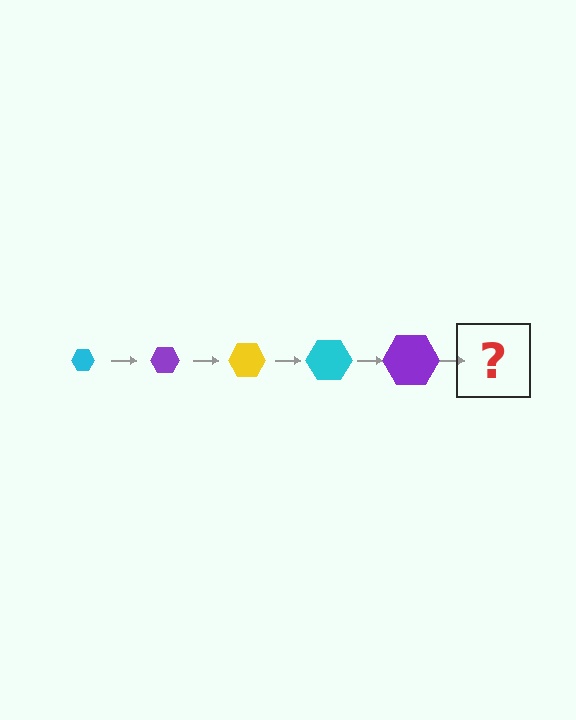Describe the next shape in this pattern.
It should be a yellow hexagon, larger than the previous one.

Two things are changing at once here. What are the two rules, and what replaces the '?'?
The two rules are that the hexagon grows larger each step and the color cycles through cyan, purple, and yellow. The '?' should be a yellow hexagon, larger than the previous one.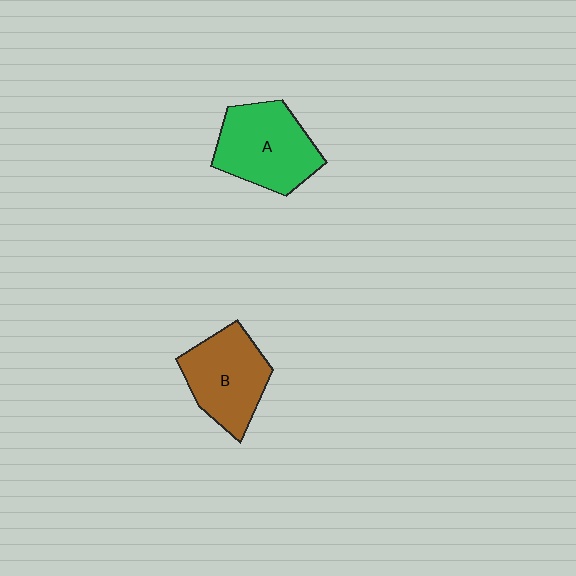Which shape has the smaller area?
Shape B (brown).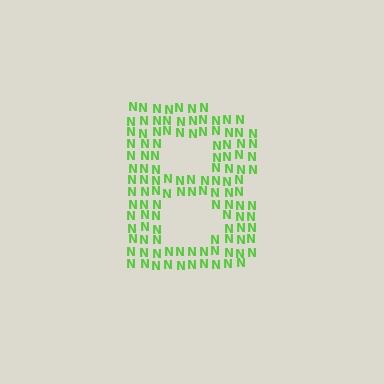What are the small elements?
The small elements are letter N's.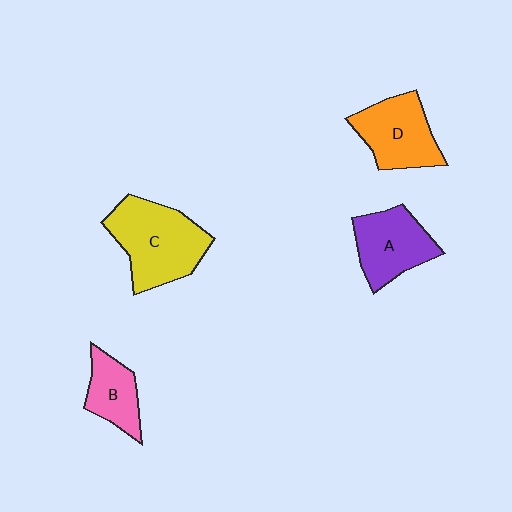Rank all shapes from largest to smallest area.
From largest to smallest: C (yellow), D (orange), A (purple), B (pink).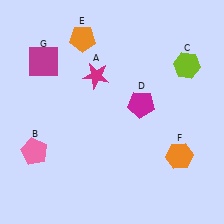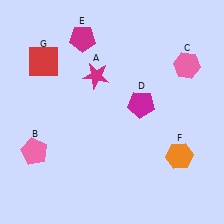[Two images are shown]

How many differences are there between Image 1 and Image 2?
There are 3 differences between the two images.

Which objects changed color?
C changed from lime to pink. E changed from orange to magenta. G changed from magenta to red.